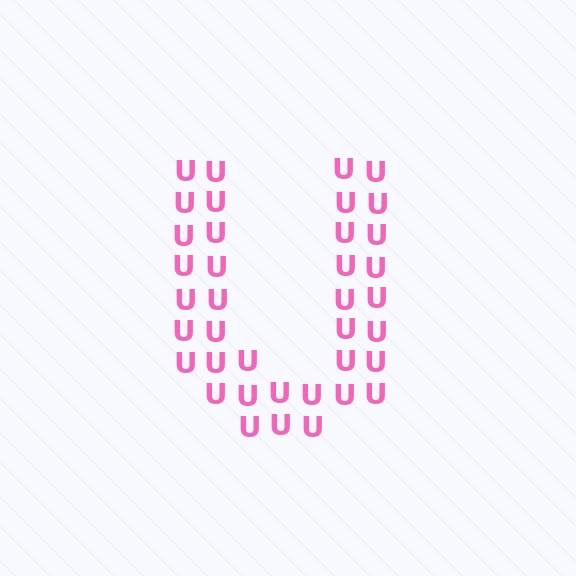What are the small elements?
The small elements are letter U's.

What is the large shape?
The large shape is the letter U.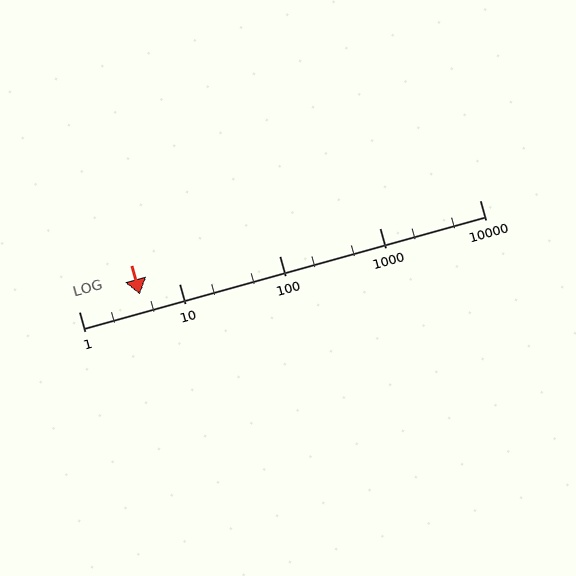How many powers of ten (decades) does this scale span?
The scale spans 4 decades, from 1 to 10000.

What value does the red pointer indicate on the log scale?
The pointer indicates approximately 4.1.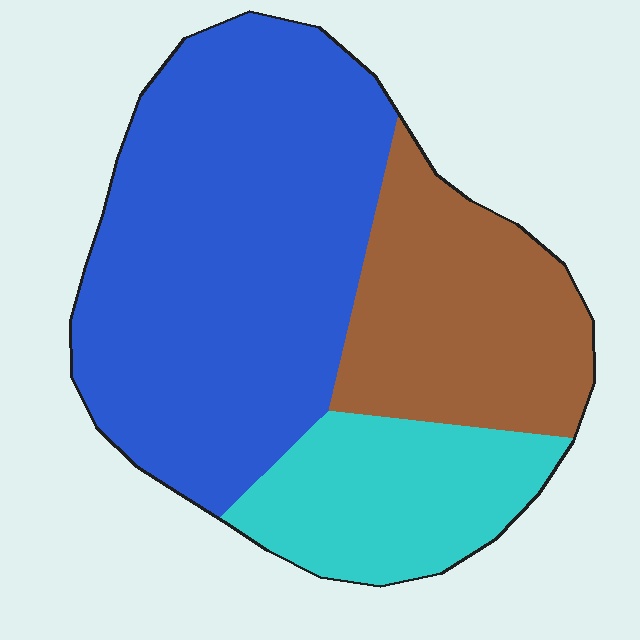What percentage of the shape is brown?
Brown covers 25% of the shape.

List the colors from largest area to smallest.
From largest to smallest: blue, brown, cyan.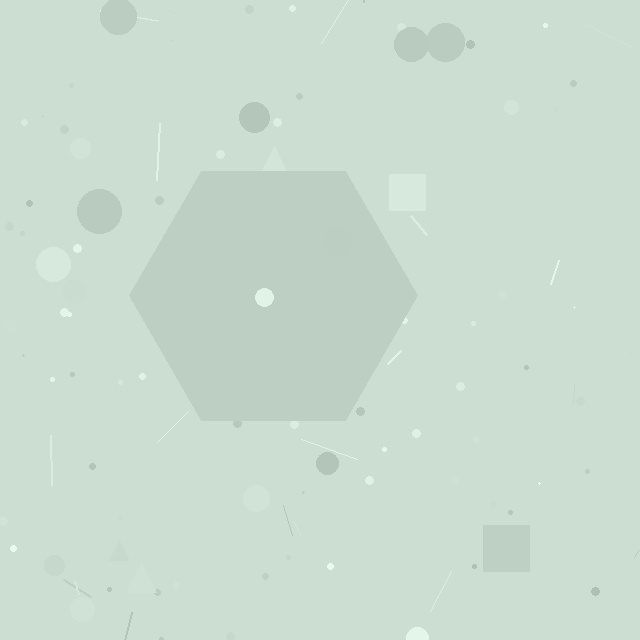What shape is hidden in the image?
A hexagon is hidden in the image.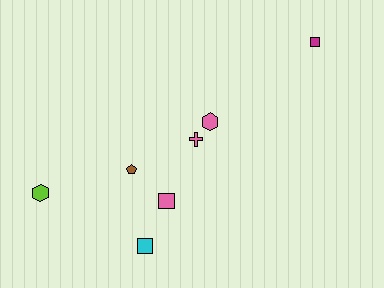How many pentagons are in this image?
There is 1 pentagon.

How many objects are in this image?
There are 7 objects.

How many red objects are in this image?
There are no red objects.